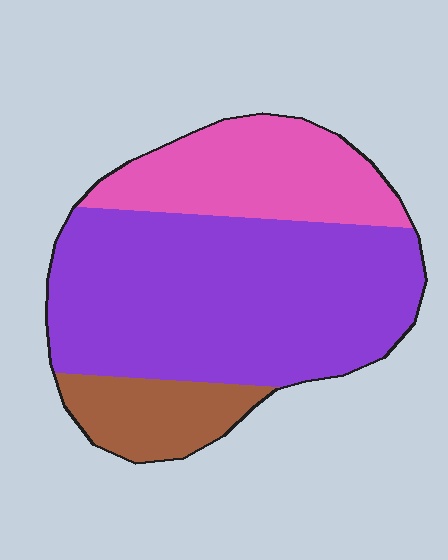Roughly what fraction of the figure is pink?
Pink takes up about one quarter (1/4) of the figure.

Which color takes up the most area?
Purple, at roughly 60%.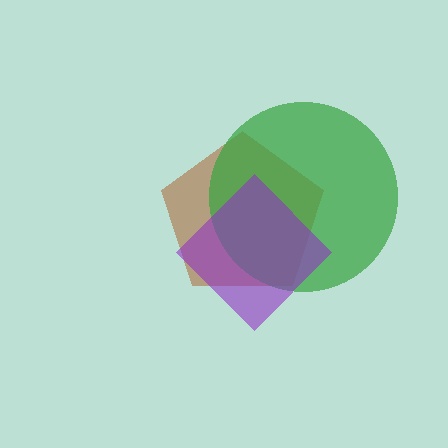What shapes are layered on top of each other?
The layered shapes are: a brown pentagon, a green circle, a purple diamond.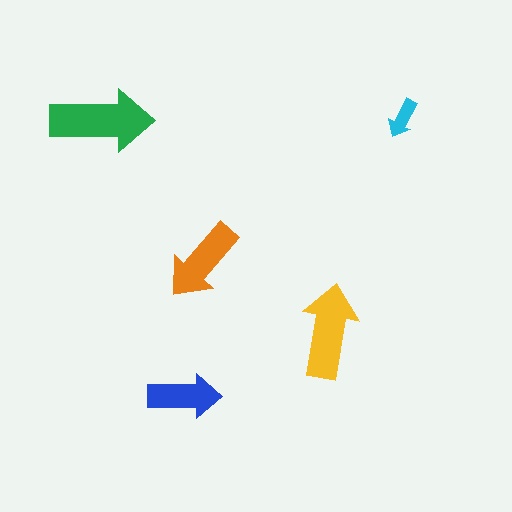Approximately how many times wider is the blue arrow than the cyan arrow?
About 2 times wider.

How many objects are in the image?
There are 5 objects in the image.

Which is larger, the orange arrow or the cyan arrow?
The orange one.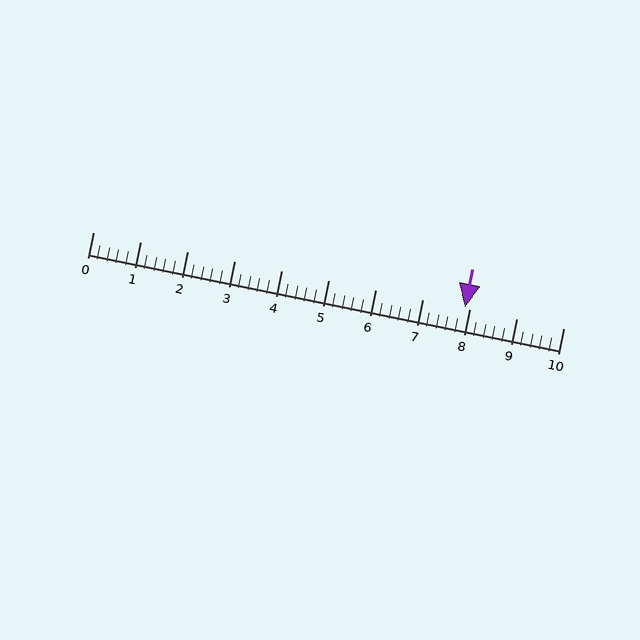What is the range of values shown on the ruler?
The ruler shows values from 0 to 10.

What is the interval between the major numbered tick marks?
The major tick marks are spaced 1 units apart.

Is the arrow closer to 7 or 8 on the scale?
The arrow is closer to 8.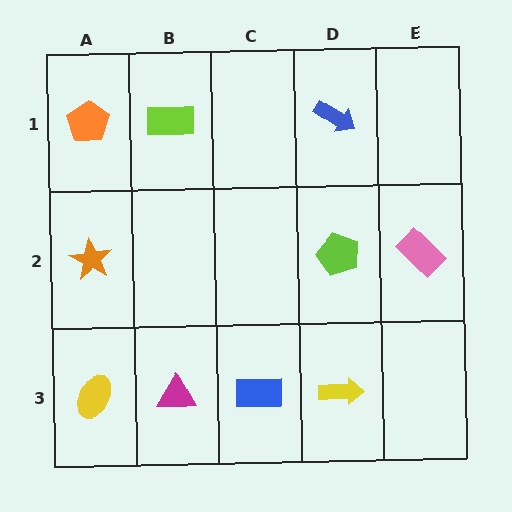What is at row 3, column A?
A yellow ellipse.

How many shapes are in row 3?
4 shapes.